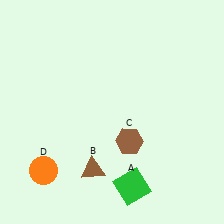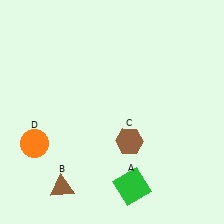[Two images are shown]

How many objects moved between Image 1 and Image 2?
2 objects moved between the two images.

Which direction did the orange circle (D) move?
The orange circle (D) moved up.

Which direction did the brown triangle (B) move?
The brown triangle (B) moved left.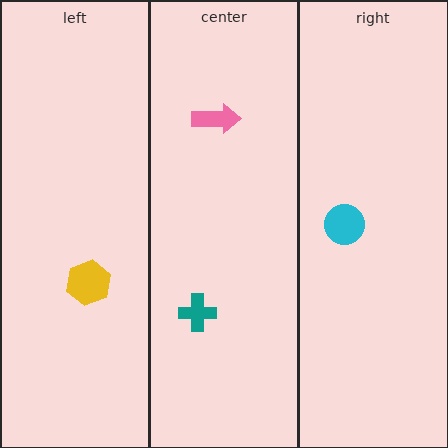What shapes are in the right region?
The cyan circle.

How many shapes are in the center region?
2.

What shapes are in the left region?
The yellow hexagon.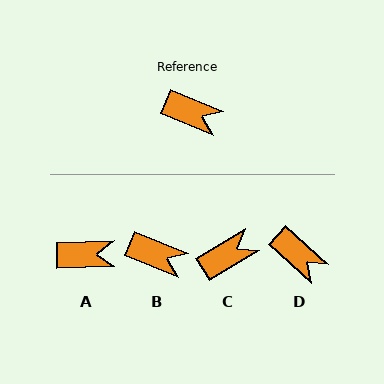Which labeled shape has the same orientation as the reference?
B.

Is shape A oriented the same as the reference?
No, it is off by about 24 degrees.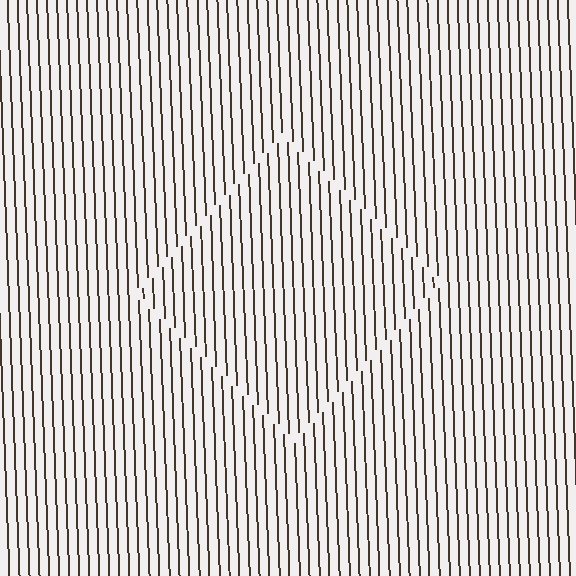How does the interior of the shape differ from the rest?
The interior of the shape contains the same grating, shifted by half a period — the contour is defined by the phase discontinuity where line-ends from the inner and outer gratings abut.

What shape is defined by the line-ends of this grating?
An illusory square. The interior of the shape contains the same grating, shifted by half a period — the contour is defined by the phase discontinuity where line-ends from the inner and outer gratings abut.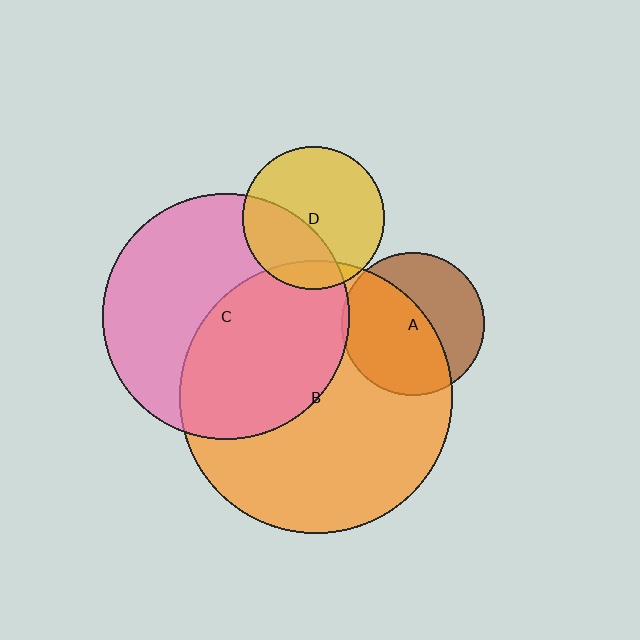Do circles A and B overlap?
Yes.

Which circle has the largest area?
Circle B (orange).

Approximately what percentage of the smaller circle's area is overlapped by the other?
Approximately 55%.